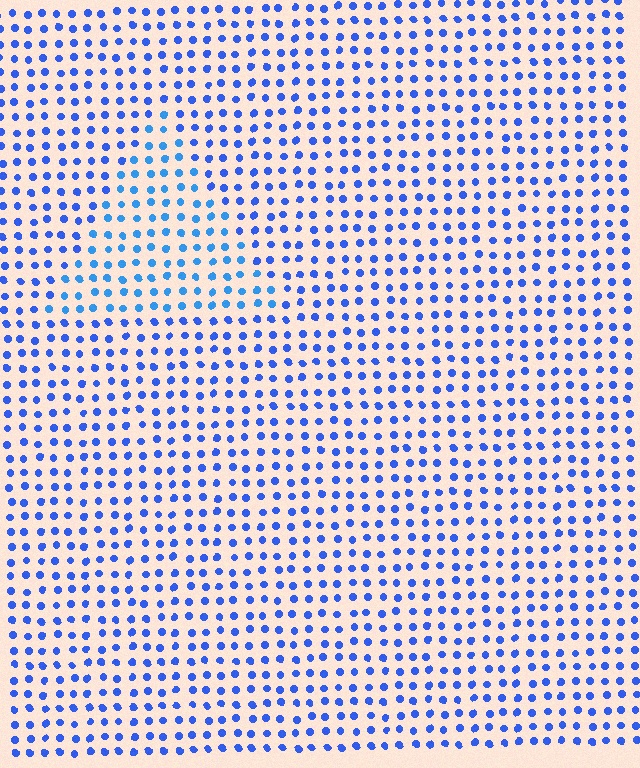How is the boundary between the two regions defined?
The boundary is defined purely by a slight shift in hue (about 19 degrees). Spacing, size, and orientation are identical on both sides.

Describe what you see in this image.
The image is filled with small blue elements in a uniform arrangement. A triangle-shaped region is visible where the elements are tinted to a slightly different hue, forming a subtle color boundary.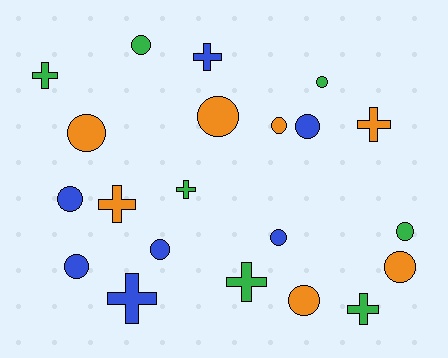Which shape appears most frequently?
Circle, with 13 objects.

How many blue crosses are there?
There are 2 blue crosses.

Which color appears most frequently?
Green, with 7 objects.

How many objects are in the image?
There are 21 objects.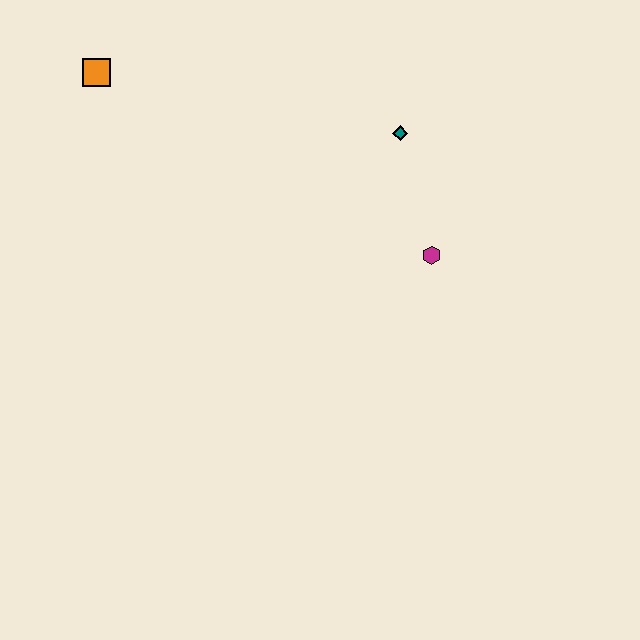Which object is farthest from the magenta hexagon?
The orange square is farthest from the magenta hexagon.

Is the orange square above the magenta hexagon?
Yes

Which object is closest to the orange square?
The teal diamond is closest to the orange square.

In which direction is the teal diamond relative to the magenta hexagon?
The teal diamond is above the magenta hexagon.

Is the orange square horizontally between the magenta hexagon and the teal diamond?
No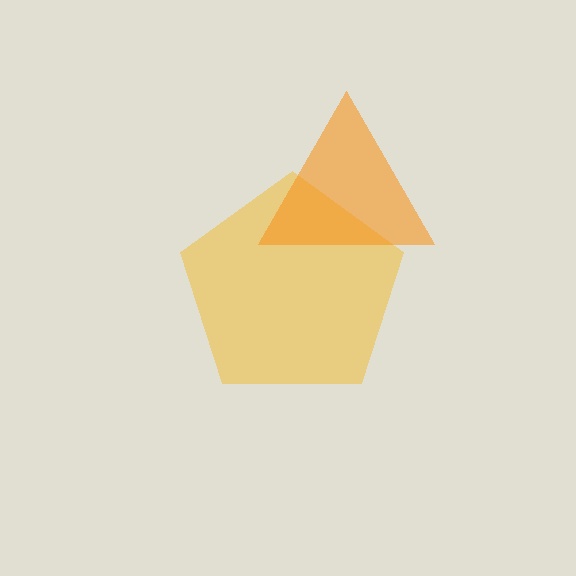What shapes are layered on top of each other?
The layered shapes are: a yellow pentagon, an orange triangle.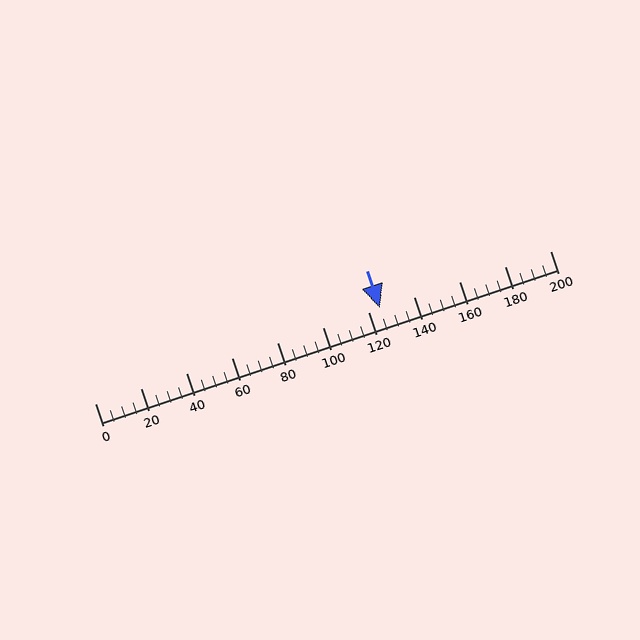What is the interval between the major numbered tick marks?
The major tick marks are spaced 20 units apart.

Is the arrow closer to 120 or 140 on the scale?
The arrow is closer to 120.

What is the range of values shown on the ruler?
The ruler shows values from 0 to 200.